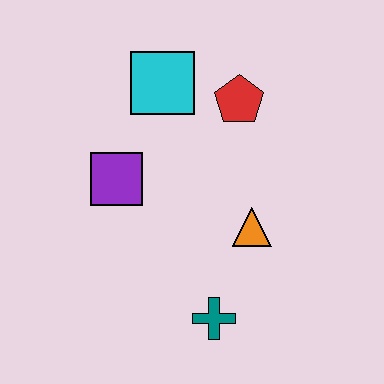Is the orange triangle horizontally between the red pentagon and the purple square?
No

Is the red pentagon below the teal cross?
No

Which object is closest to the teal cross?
The orange triangle is closest to the teal cross.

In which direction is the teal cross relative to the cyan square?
The teal cross is below the cyan square.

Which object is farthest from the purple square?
The teal cross is farthest from the purple square.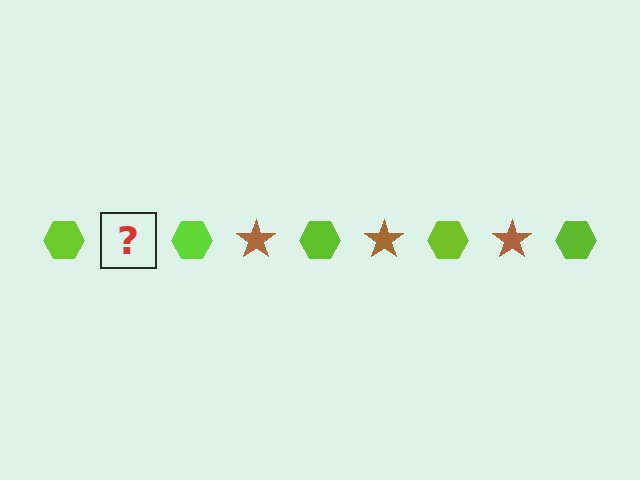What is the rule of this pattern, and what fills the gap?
The rule is that the pattern alternates between lime hexagon and brown star. The gap should be filled with a brown star.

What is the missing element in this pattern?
The missing element is a brown star.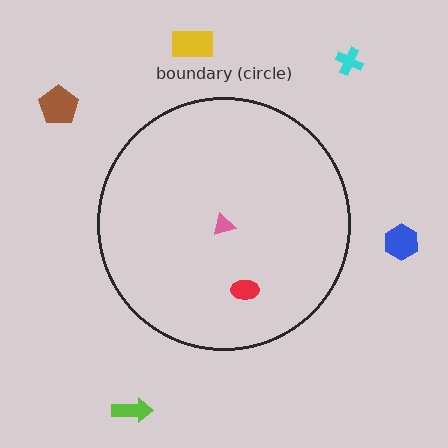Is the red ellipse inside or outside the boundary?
Inside.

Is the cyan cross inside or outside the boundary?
Outside.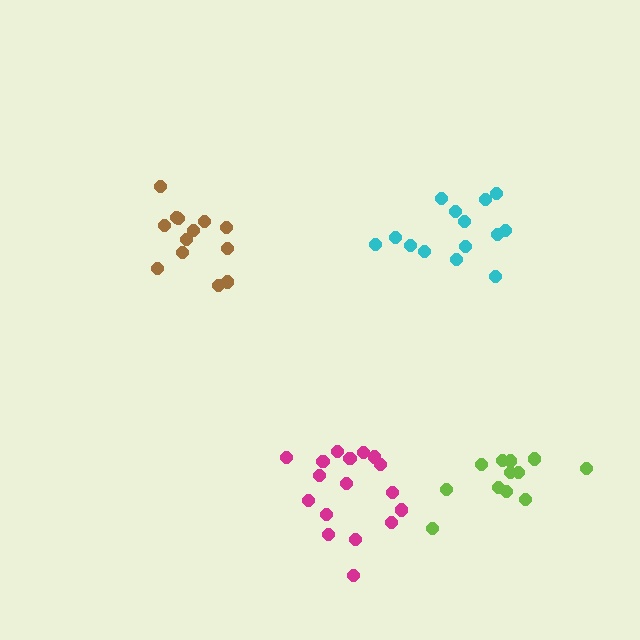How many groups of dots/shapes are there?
There are 4 groups.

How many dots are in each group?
Group 1: 13 dots, Group 2: 17 dots, Group 3: 12 dots, Group 4: 14 dots (56 total).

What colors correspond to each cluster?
The clusters are colored: brown, magenta, lime, cyan.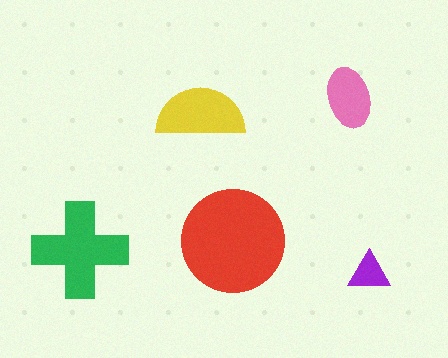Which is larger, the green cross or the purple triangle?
The green cross.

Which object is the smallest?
The purple triangle.